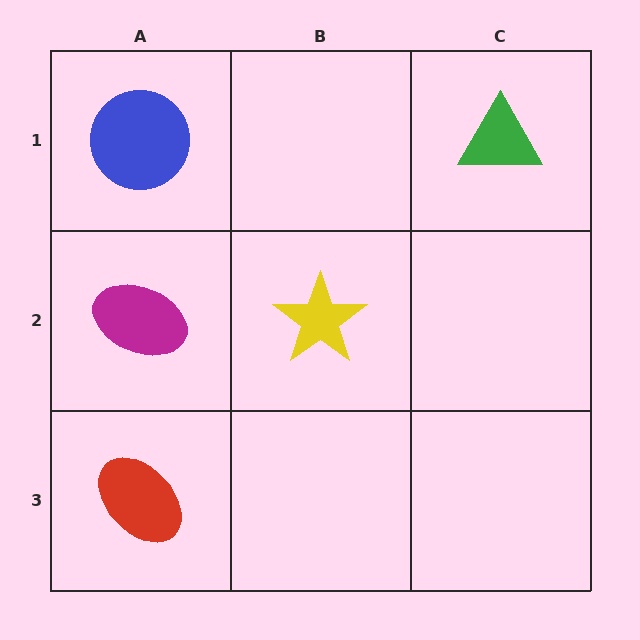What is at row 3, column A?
A red ellipse.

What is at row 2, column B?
A yellow star.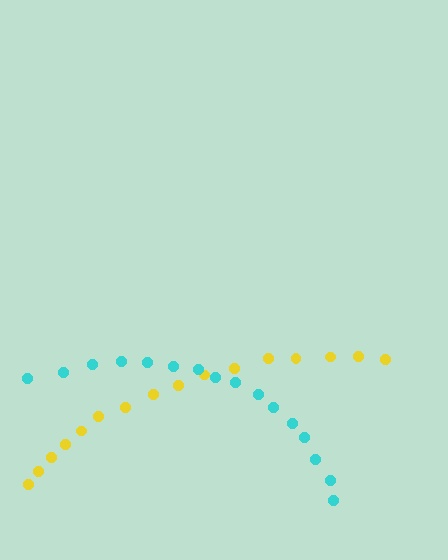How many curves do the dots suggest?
There are 2 distinct paths.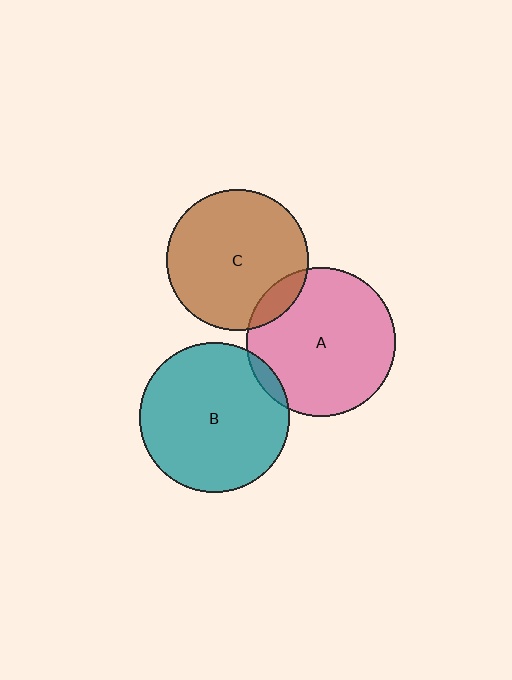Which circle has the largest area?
Circle B (teal).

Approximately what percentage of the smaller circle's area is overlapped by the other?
Approximately 5%.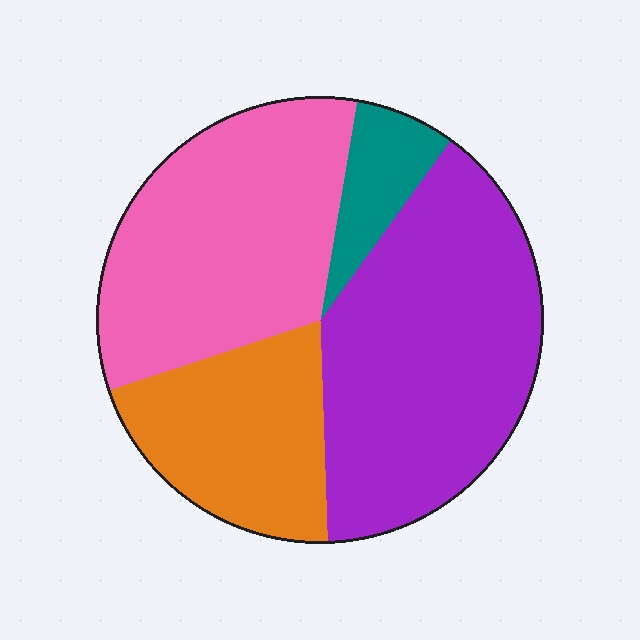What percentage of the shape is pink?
Pink covers 33% of the shape.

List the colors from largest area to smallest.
From largest to smallest: purple, pink, orange, teal.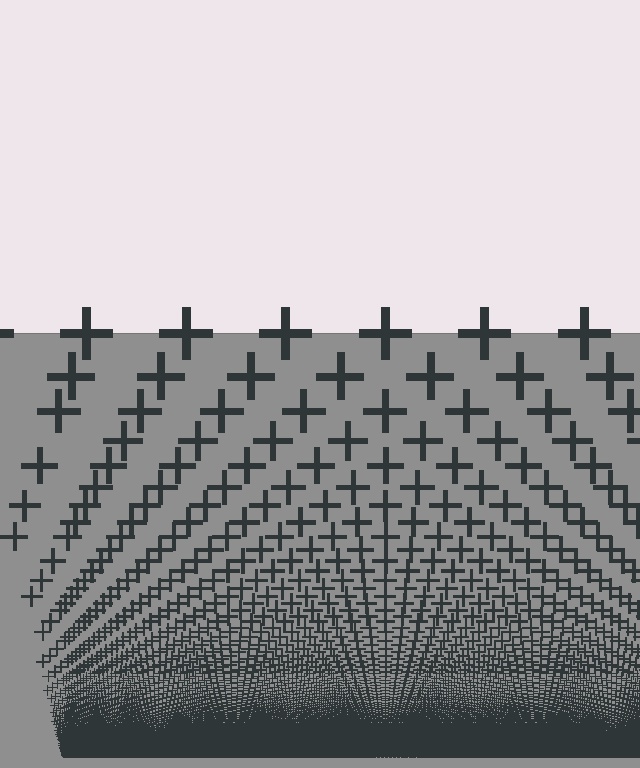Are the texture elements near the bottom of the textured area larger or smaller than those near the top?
Smaller. The gradient is inverted — elements near the bottom are smaller and denser.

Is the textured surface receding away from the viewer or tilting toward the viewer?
The surface appears to tilt toward the viewer. Texture elements get larger and sparser toward the top.